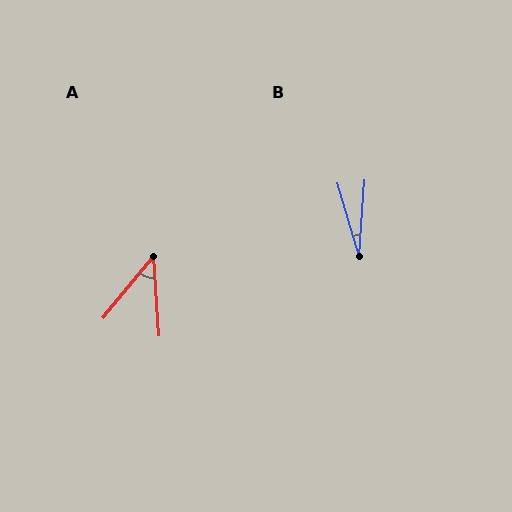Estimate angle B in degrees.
Approximately 20 degrees.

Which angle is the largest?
A, at approximately 43 degrees.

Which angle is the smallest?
B, at approximately 20 degrees.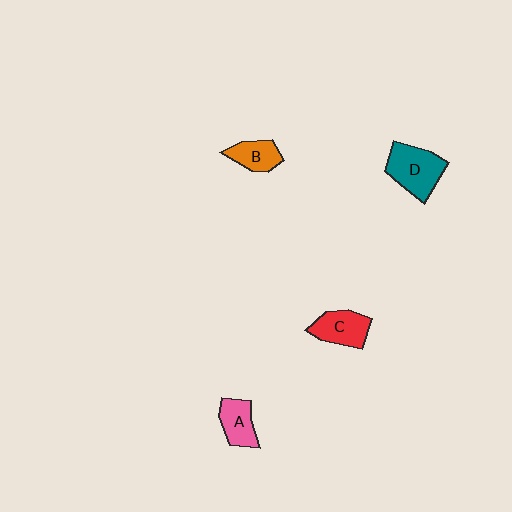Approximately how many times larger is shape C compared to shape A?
Approximately 1.2 times.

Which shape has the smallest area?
Shape B (orange).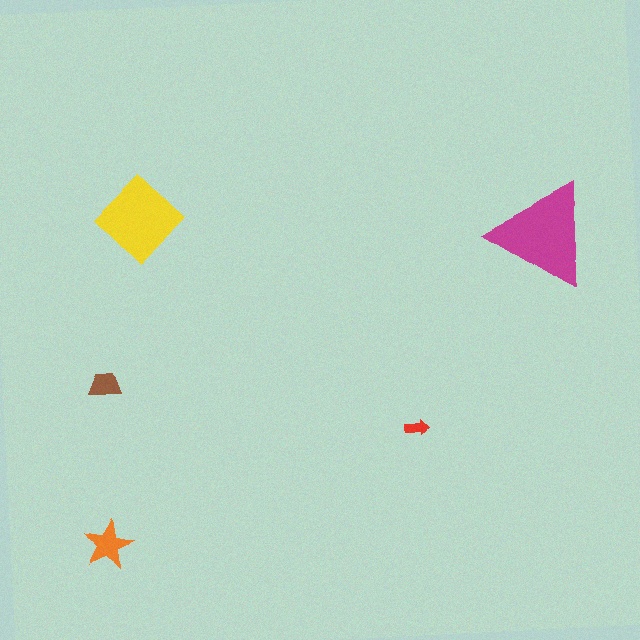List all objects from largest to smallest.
The magenta triangle, the yellow diamond, the orange star, the brown trapezoid, the red arrow.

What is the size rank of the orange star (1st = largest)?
3rd.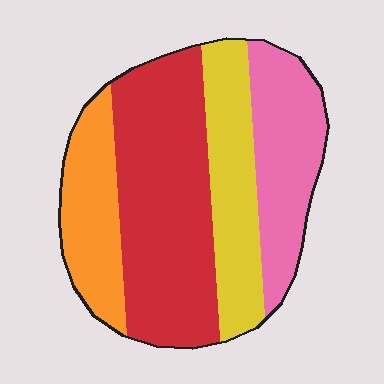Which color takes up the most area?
Red, at roughly 40%.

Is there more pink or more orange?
Pink.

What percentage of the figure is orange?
Orange takes up about one sixth (1/6) of the figure.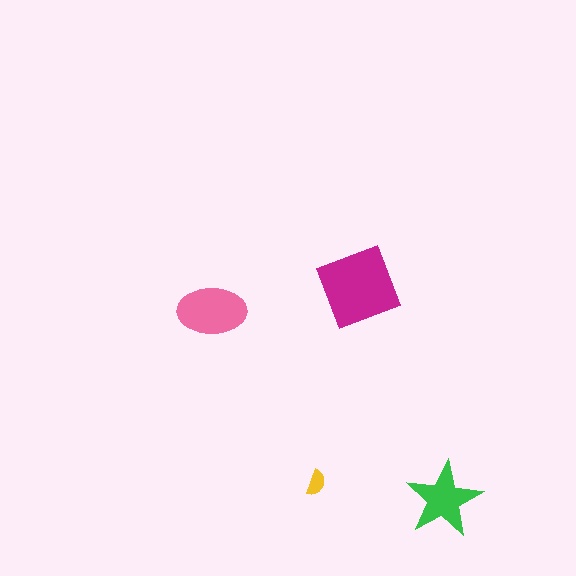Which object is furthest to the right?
The green star is rightmost.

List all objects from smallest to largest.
The yellow semicircle, the green star, the pink ellipse, the magenta diamond.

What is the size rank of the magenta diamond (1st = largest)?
1st.